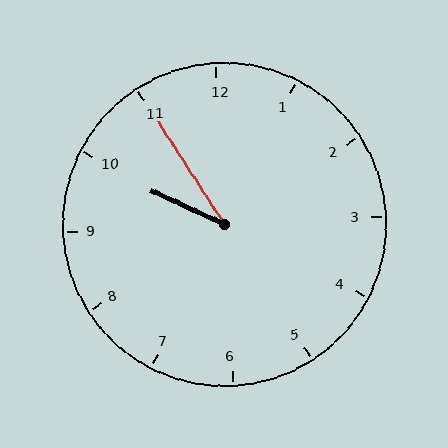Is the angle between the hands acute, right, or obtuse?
It is acute.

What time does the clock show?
9:55.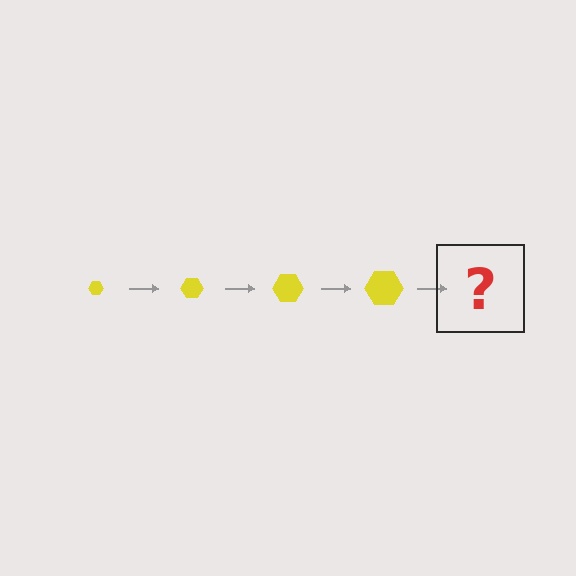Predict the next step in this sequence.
The next step is a yellow hexagon, larger than the previous one.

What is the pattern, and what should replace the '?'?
The pattern is that the hexagon gets progressively larger each step. The '?' should be a yellow hexagon, larger than the previous one.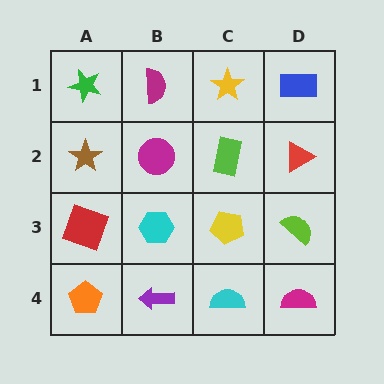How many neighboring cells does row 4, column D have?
2.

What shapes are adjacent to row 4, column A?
A red square (row 3, column A), a purple arrow (row 4, column B).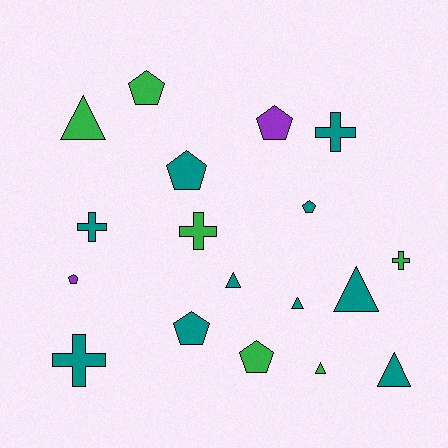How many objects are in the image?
There are 18 objects.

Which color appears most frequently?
Teal, with 10 objects.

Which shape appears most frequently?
Pentagon, with 7 objects.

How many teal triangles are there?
There are 4 teal triangles.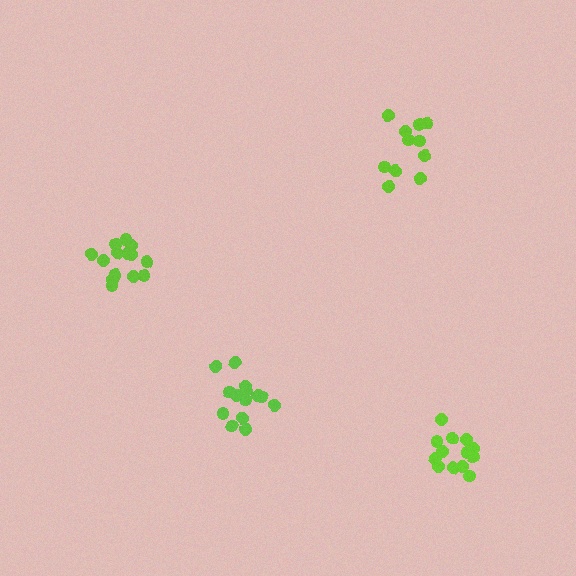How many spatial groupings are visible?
There are 4 spatial groupings.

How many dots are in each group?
Group 1: 13 dots, Group 2: 14 dots, Group 3: 11 dots, Group 4: 14 dots (52 total).